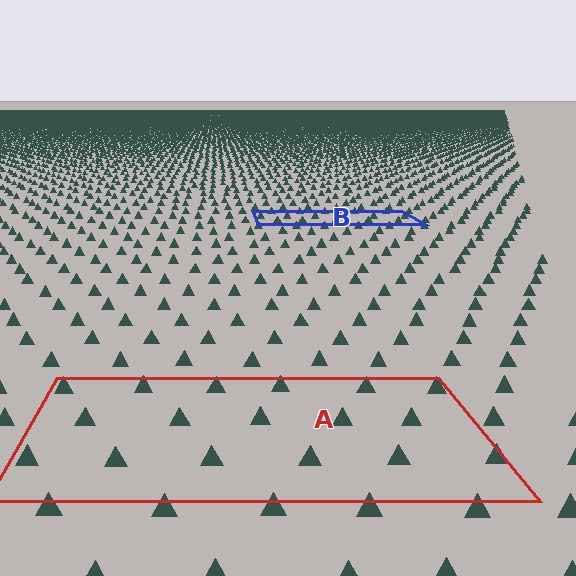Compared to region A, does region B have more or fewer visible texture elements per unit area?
Region B has more texture elements per unit area — they are packed more densely because it is farther away.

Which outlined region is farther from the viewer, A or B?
Region B is farther from the viewer — the texture elements inside it appear smaller and more densely packed.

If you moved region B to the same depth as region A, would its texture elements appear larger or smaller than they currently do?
They would appear larger. At a closer depth, the same texture elements are projected at a bigger on-screen size.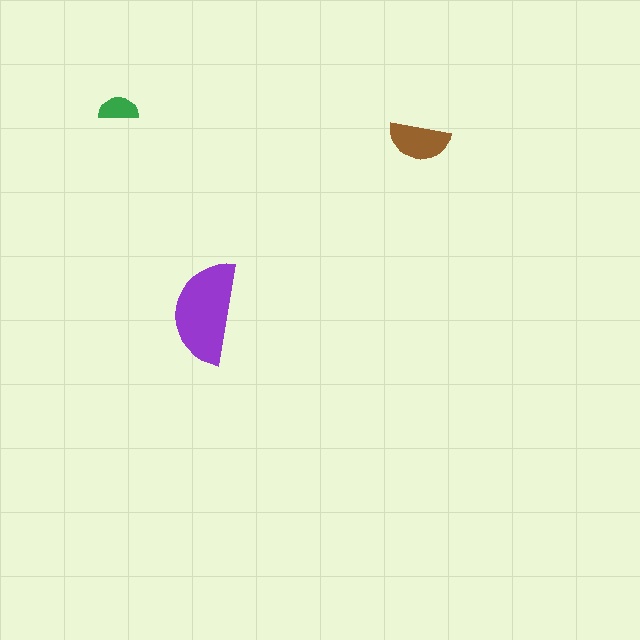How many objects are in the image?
There are 3 objects in the image.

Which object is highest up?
The green semicircle is topmost.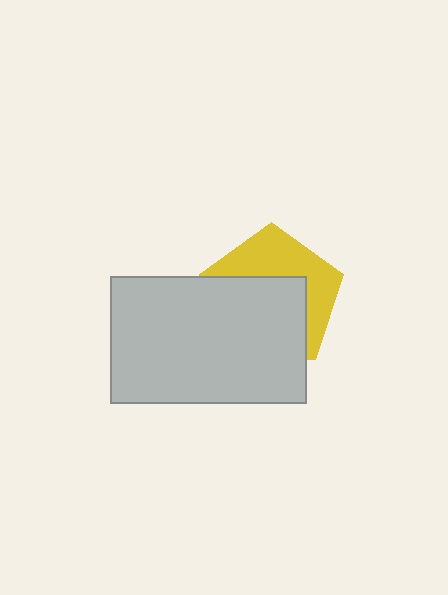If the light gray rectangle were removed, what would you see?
You would see the complete yellow pentagon.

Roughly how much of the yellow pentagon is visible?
A small part of it is visible (roughly 42%).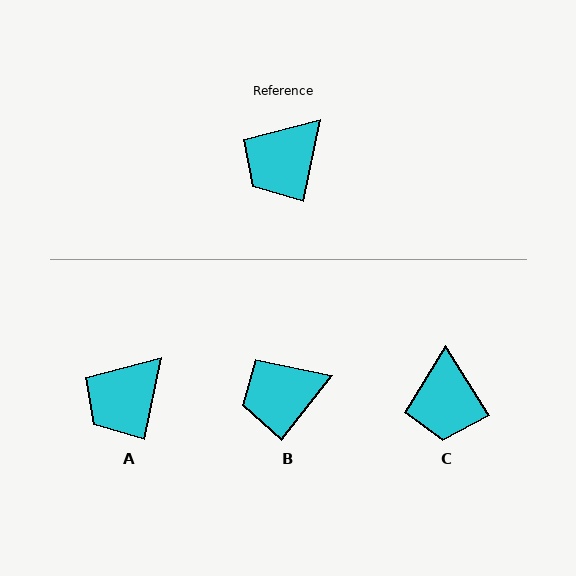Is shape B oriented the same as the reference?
No, it is off by about 26 degrees.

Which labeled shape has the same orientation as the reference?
A.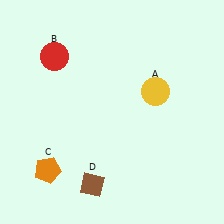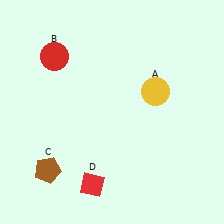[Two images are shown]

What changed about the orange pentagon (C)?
In Image 1, C is orange. In Image 2, it changed to brown.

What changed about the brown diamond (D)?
In Image 1, D is brown. In Image 2, it changed to red.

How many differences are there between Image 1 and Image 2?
There are 2 differences between the two images.